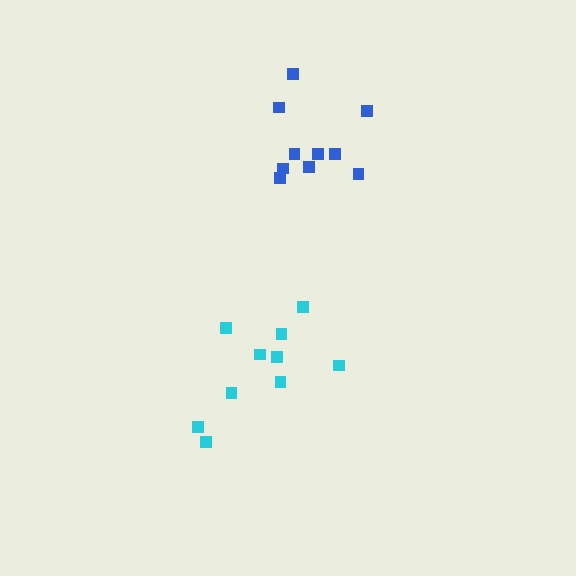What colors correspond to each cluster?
The clusters are colored: blue, cyan.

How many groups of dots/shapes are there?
There are 2 groups.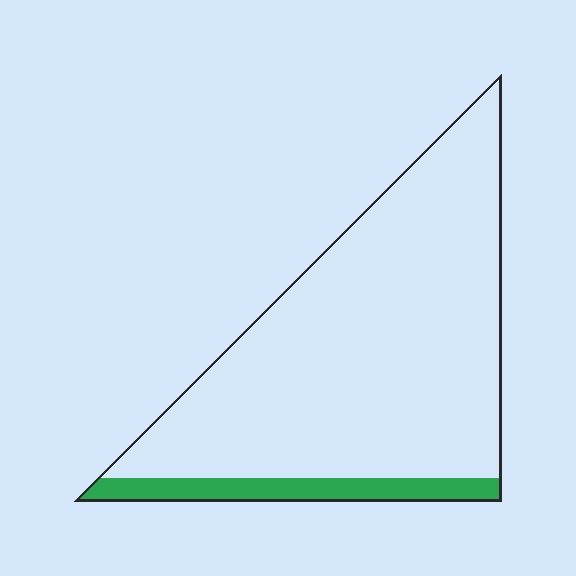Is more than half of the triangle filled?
No.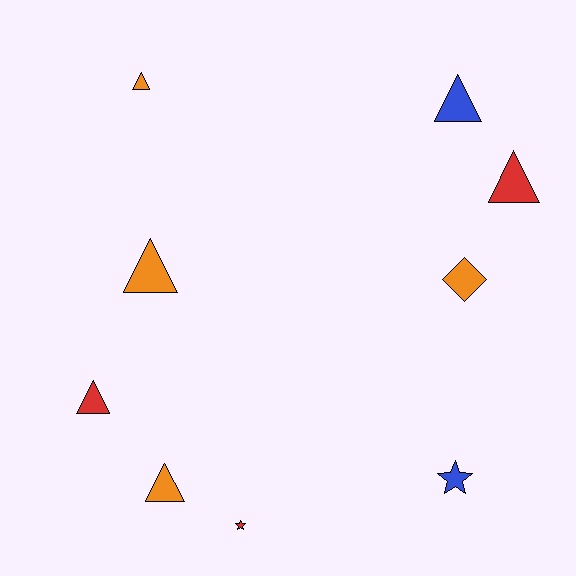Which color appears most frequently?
Orange, with 4 objects.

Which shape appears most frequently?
Triangle, with 6 objects.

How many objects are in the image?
There are 9 objects.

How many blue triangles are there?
There is 1 blue triangle.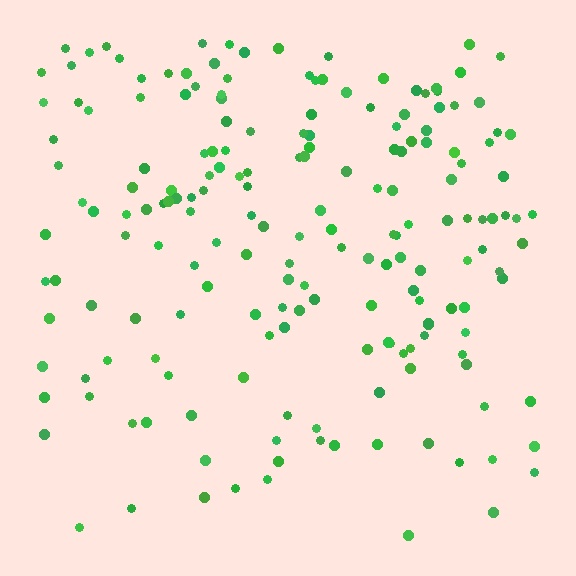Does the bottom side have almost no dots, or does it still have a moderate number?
Still a moderate number, just noticeably fewer than the top.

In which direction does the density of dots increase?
From bottom to top, with the top side densest.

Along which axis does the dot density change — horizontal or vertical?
Vertical.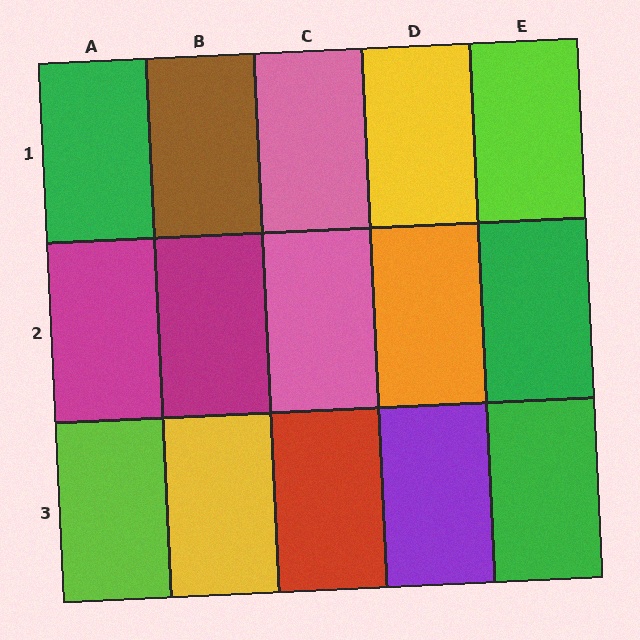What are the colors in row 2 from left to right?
Magenta, magenta, pink, orange, green.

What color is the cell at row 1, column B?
Brown.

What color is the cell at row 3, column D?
Purple.